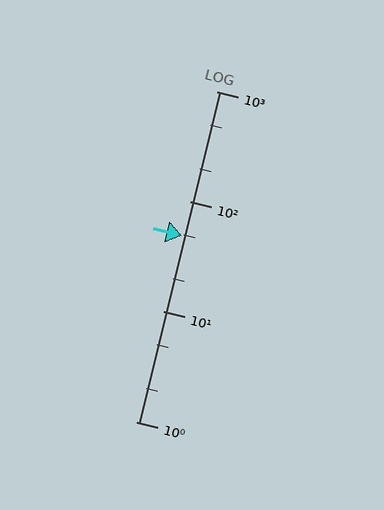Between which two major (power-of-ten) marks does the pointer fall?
The pointer is between 10 and 100.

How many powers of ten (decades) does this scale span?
The scale spans 3 decades, from 1 to 1000.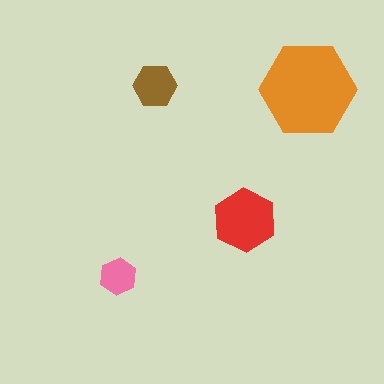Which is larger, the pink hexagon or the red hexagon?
The red one.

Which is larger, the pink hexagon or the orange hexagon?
The orange one.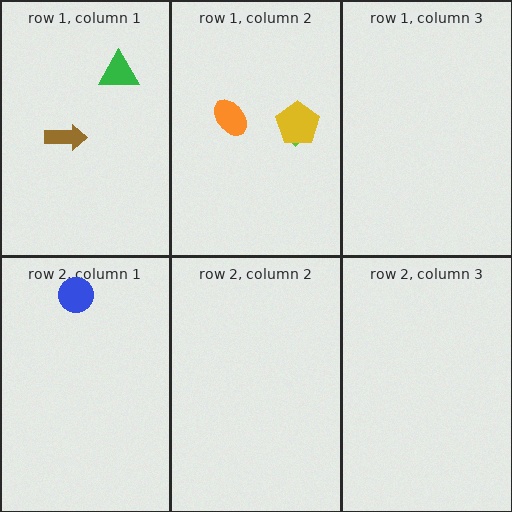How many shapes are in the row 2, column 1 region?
1.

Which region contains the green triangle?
The row 1, column 1 region.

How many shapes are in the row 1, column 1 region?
2.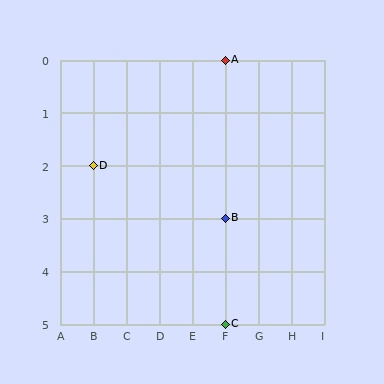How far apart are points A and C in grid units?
Points A and C are 5 rows apart.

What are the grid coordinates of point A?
Point A is at grid coordinates (F, 0).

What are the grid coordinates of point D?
Point D is at grid coordinates (B, 2).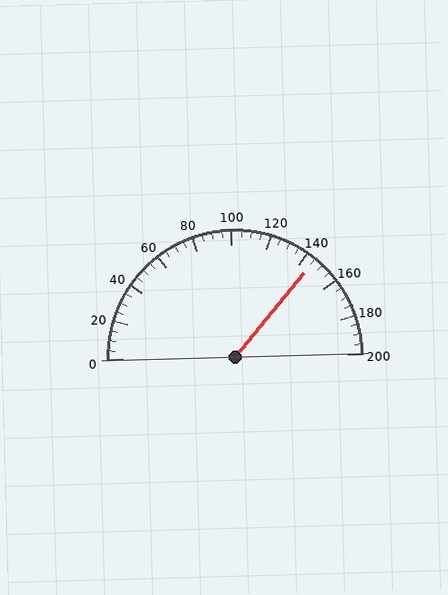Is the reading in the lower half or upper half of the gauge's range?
The reading is in the upper half of the range (0 to 200).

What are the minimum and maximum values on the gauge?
The gauge ranges from 0 to 200.